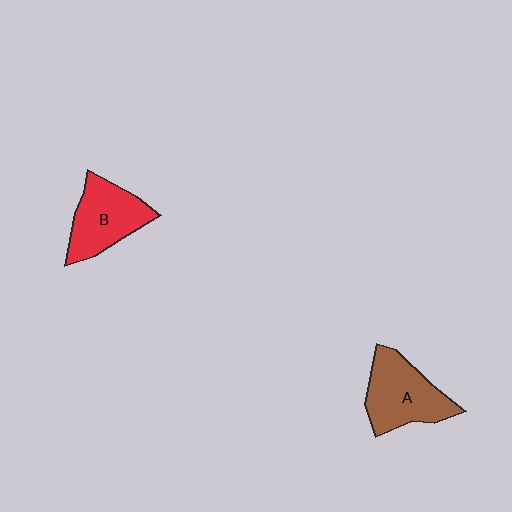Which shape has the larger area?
Shape A (brown).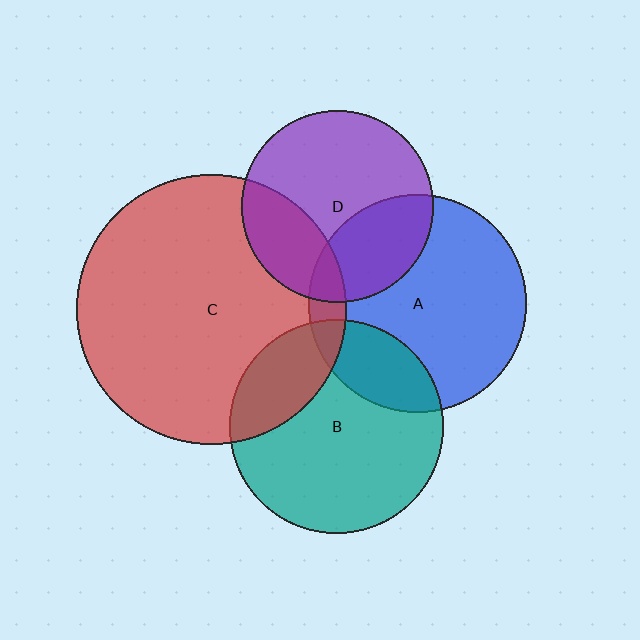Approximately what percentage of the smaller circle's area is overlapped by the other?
Approximately 25%.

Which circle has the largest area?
Circle C (red).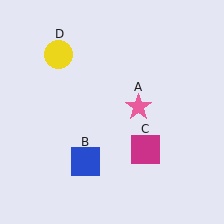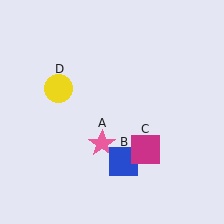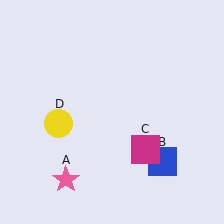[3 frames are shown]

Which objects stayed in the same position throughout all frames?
Magenta square (object C) remained stationary.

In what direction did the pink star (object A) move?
The pink star (object A) moved down and to the left.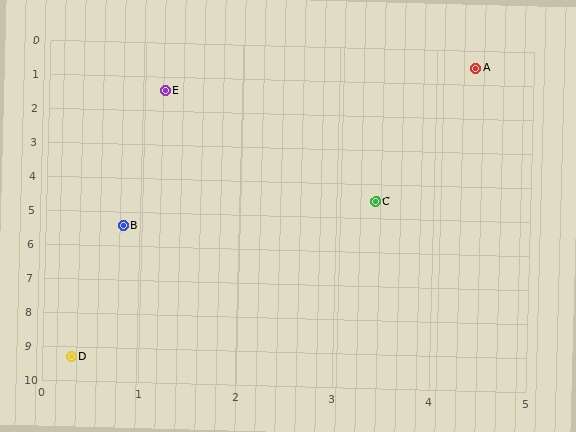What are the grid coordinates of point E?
Point E is at approximately (1.2, 1.4).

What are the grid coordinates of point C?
Point C is at approximately (3.4, 4.5).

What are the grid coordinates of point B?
Point B is at approximately (0.8, 5.4).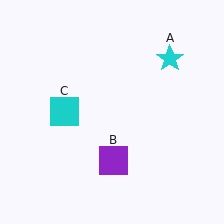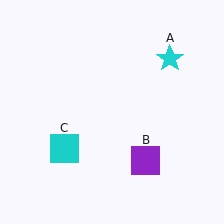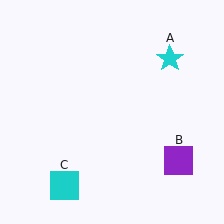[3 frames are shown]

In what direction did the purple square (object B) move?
The purple square (object B) moved right.